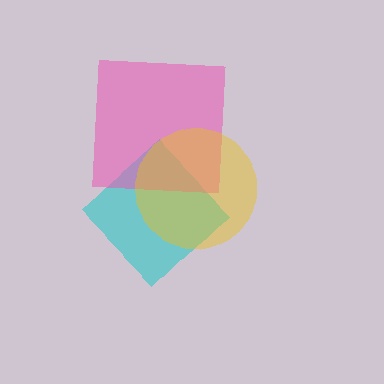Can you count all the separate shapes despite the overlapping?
Yes, there are 3 separate shapes.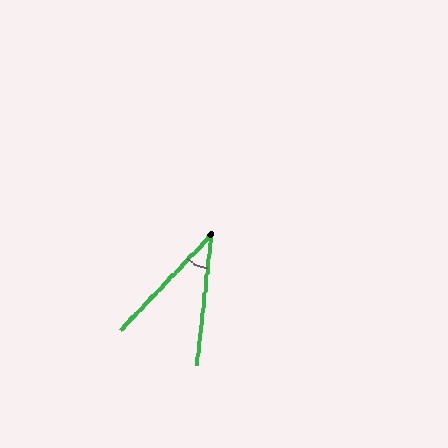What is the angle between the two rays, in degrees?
Approximately 37 degrees.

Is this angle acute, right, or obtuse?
It is acute.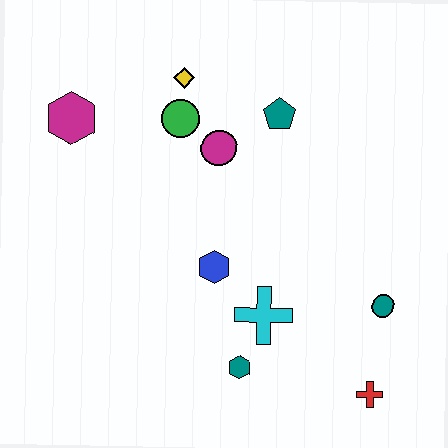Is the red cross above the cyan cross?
No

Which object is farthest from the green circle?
The red cross is farthest from the green circle.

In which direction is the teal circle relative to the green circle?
The teal circle is to the right of the green circle.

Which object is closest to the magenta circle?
The green circle is closest to the magenta circle.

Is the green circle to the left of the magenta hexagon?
No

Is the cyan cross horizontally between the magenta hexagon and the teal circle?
Yes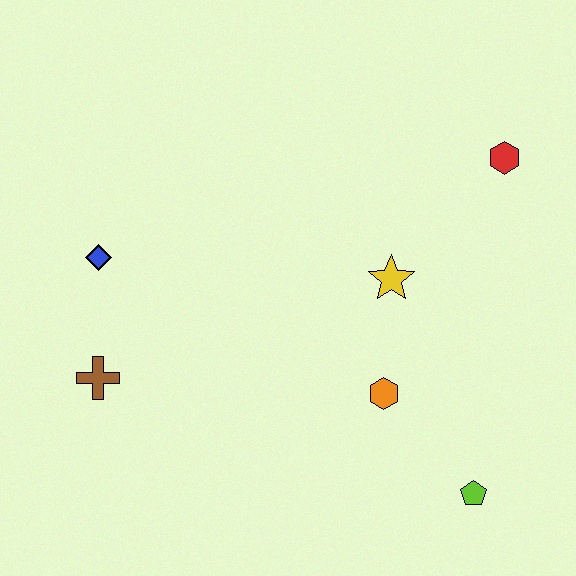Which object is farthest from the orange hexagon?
The blue diamond is farthest from the orange hexagon.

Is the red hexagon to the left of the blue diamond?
No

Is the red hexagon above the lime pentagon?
Yes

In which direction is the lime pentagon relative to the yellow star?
The lime pentagon is below the yellow star.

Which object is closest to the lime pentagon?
The orange hexagon is closest to the lime pentagon.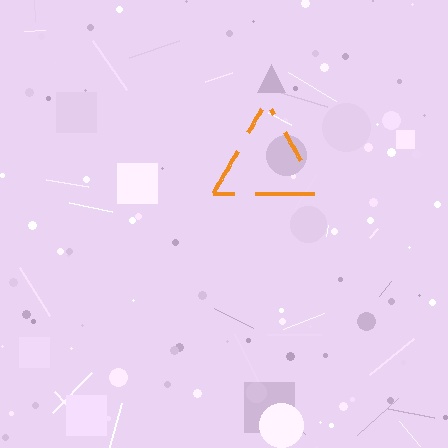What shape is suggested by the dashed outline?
The dashed outline suggests a triangle.